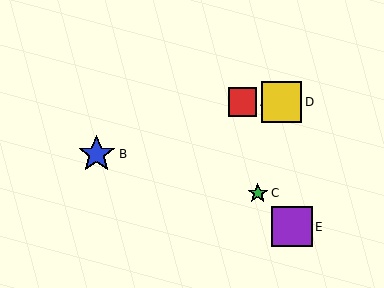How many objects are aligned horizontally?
2 objects (A, D) are aligned horizontally.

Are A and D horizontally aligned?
Yes, both are at y≈102.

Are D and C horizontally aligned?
No, D is at y≈102 and C is at y≈193.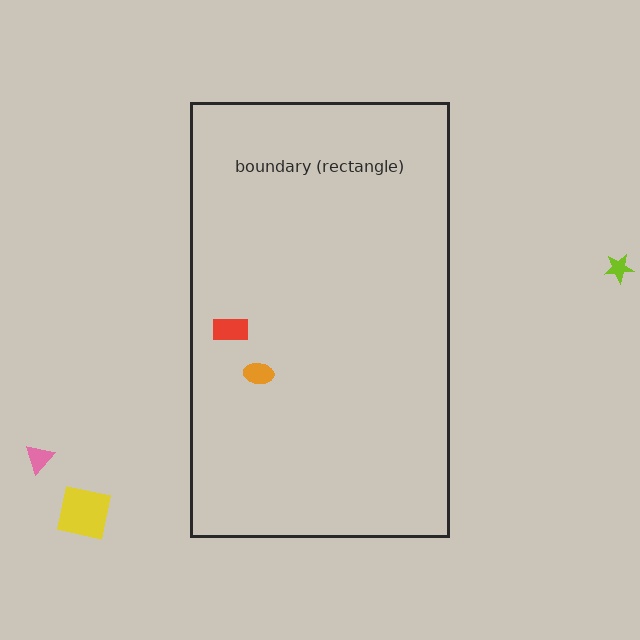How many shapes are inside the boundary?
2 inside, 3 outside.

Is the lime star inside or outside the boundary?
Outside.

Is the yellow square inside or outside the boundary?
Outside.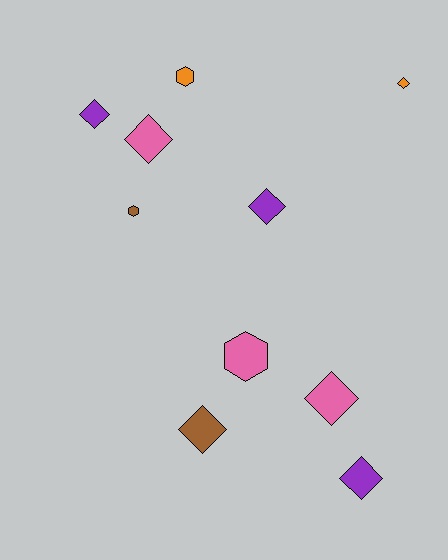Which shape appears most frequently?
Diamond, with 7 objects.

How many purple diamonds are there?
There are 3 purple diamonds.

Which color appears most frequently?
Purple, with 3 objects.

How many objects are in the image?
There are 10 objects.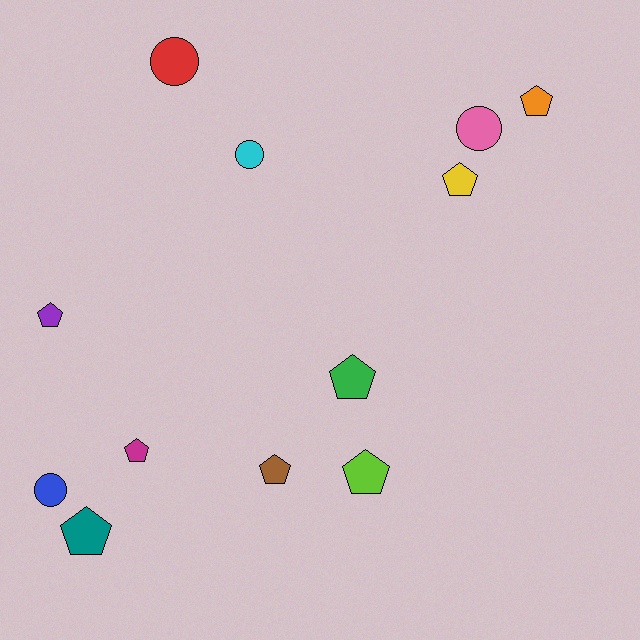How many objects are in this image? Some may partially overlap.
There are 12 objects.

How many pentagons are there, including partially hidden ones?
There are 8 pentagons.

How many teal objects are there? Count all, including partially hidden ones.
There is 1 teal object.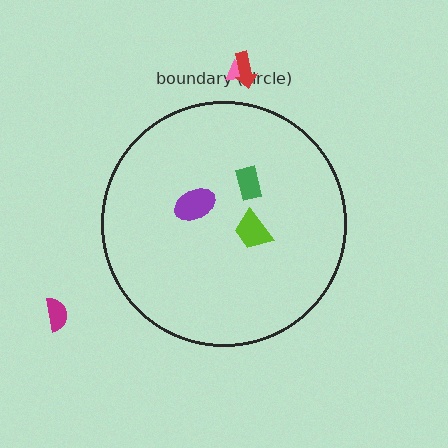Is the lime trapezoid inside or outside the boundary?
Inside.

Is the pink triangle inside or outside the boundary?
Outside.